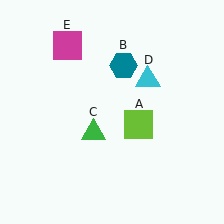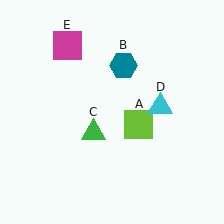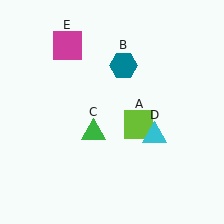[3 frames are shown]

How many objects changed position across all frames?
1 object changed position: cyan triangle (object D).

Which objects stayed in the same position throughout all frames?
Lime square (object A) and teal hexagon (object B) and green triangle (object C) and magenta square (object E) remained stationary.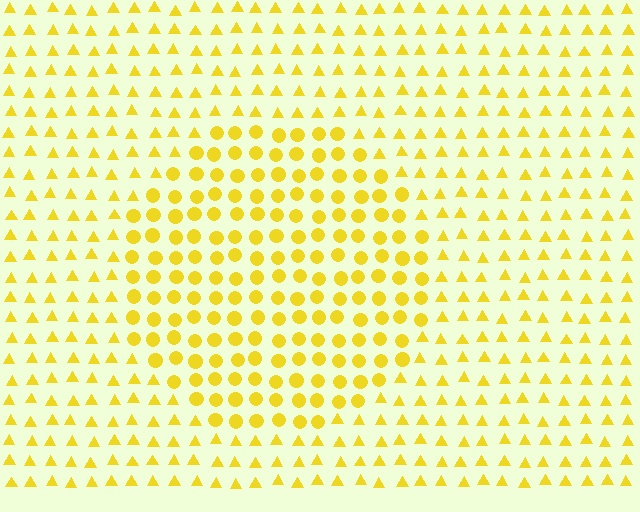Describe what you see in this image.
The image is filled with small yellow elements arranged in a uniform grid. A circle-shaped region contains circles, while the surrounding area contains triangles. The boundary is defined purely by the change in element shape.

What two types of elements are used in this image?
The image uses circles inside the circle region and triangles outside it.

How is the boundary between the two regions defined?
The boundary is defined by a change in element shape: circles inside vs. triangles outside. All elements share the same color and spacing.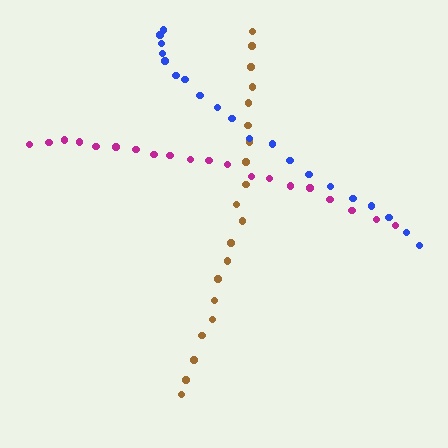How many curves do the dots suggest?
There are 3 distinct paths.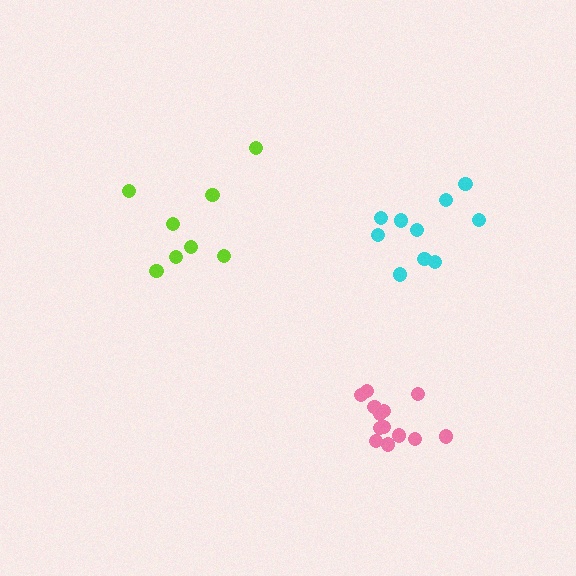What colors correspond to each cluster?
The clusters are colored: pink, lime, cyan.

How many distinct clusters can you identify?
There are 3 distinct clusters.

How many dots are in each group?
Group 1: 13 dots, Group 2: 8 dots, Group 3: 10 dots (31 total).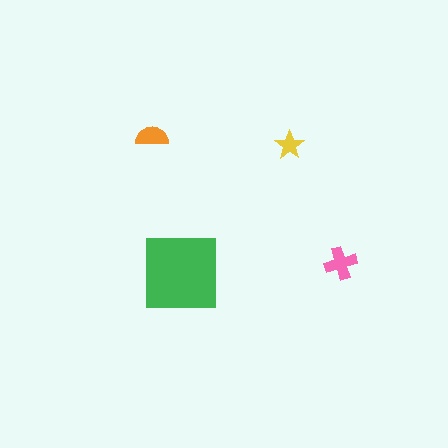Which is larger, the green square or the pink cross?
The green square.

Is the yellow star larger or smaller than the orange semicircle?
Smaller.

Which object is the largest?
The green square.